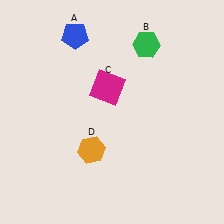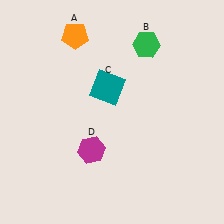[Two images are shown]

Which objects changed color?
A changed from blue to orange. C changed from magenta to teal. D changed from orange to magenta.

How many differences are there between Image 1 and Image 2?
There are 3 differences between the two images.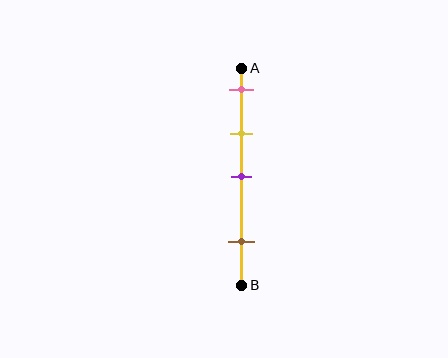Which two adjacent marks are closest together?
The pink and yellow marks are the closest adjacent pair.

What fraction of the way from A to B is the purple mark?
The purple mark is approximately 50% (0.5) of the way from A to B.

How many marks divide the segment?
There are 4 marks dividing the segment.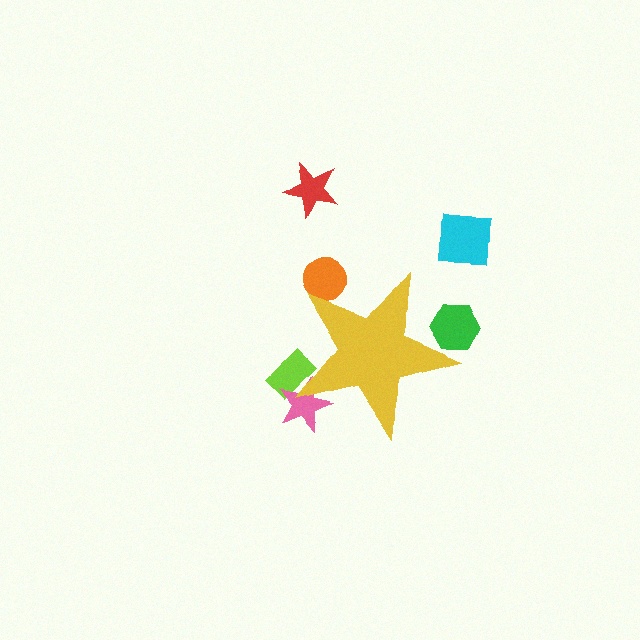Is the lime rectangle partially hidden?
Yes, the lime rectangle is partially hidden behind the yellow star.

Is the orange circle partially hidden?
Yes, the orange circle is partially hidden behind the yellow star.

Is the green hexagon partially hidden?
Yes, the green hexagon is partially hidden behind the yellow star.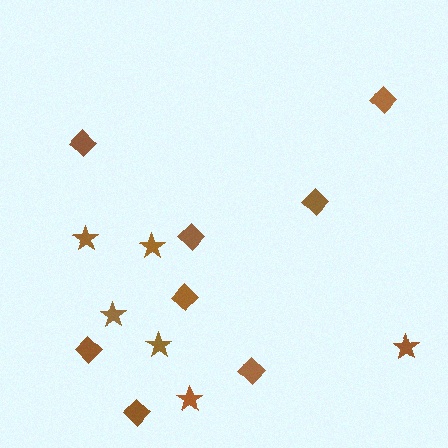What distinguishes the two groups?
There are 2 groups: one group of stars (6) and one group of diamonds (8).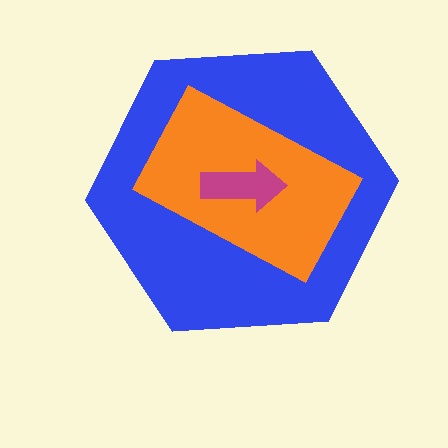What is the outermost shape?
The blue hexagon.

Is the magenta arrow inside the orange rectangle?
Yes.